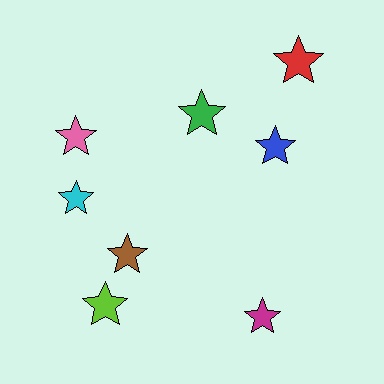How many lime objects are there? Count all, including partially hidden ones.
There is 1 lime object.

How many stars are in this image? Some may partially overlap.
There are 8 stars.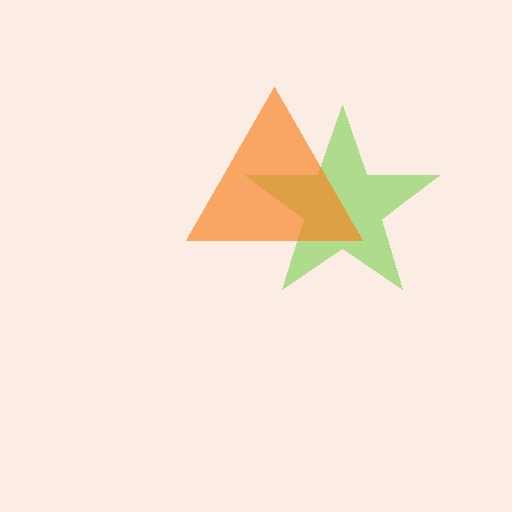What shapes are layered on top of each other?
The layered shapes are: a lime star, an orange triangle.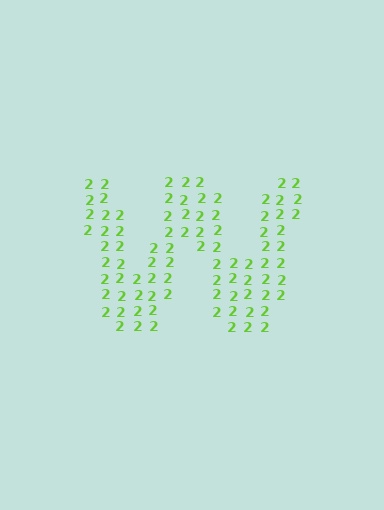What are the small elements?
The small elements are digit 2's.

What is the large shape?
The large shape is the letter W.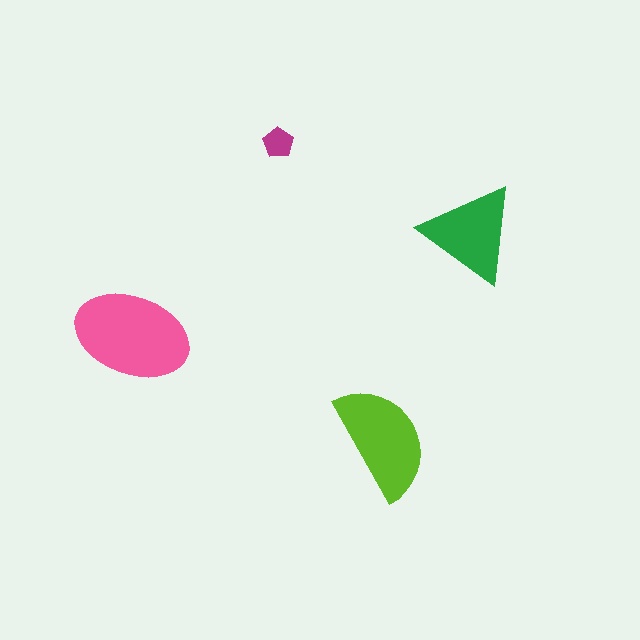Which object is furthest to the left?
The pink ellipse is leftmost.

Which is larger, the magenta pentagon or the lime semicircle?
The lime semicircle.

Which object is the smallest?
The magenta pentagon.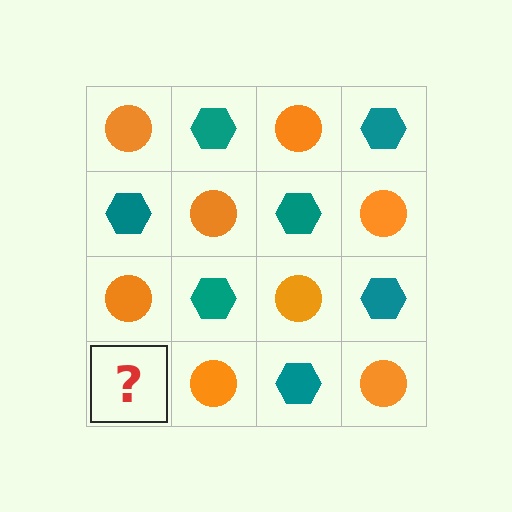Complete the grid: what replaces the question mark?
The question mark should be replaced with a teal hexagon.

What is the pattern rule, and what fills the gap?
The rule is that it alternates orange circle and teal hexagon in a checkerboard pattern. The gap should be filled with a teal hexagon.